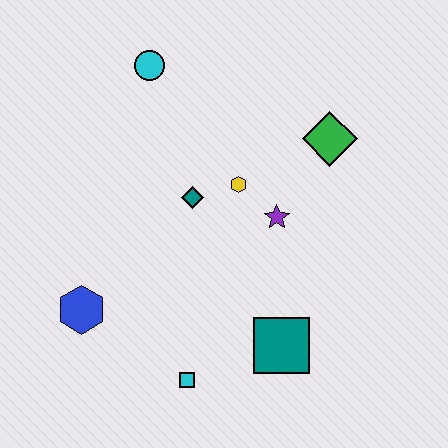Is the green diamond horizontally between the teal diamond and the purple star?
No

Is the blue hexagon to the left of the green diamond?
Yes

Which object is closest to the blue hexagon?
The cyan square is closest to the blue hexagon.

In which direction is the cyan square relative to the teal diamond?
The cyan square is below the teal diamond.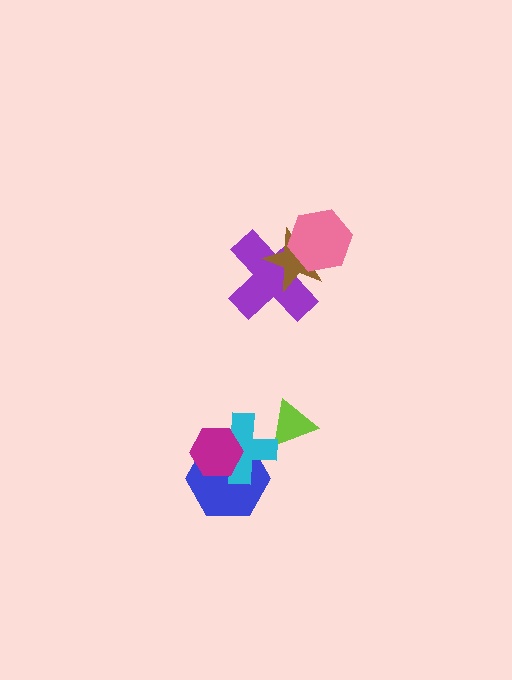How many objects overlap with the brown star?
2 objects overlap with the brown star.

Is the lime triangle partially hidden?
Yes, it is partially covered by another shape.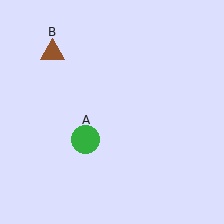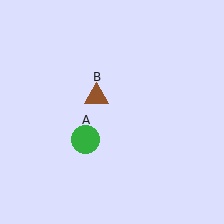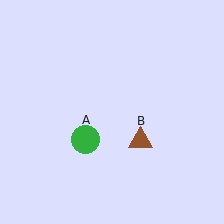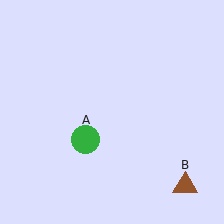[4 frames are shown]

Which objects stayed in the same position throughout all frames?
Green circle (object A) remained stationary.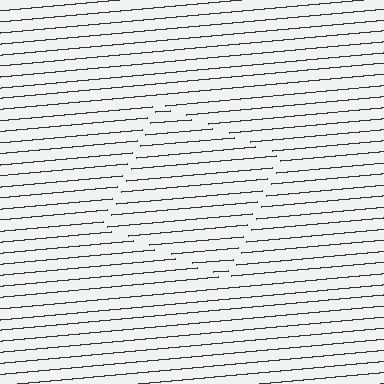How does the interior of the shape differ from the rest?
The interior of the shape contains the same grating, shifted by half a period — the contour is defined by the phase discontinuity where line-ends from the inner and outer gratings abut.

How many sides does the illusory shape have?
4 sides — the line-ends trace a square.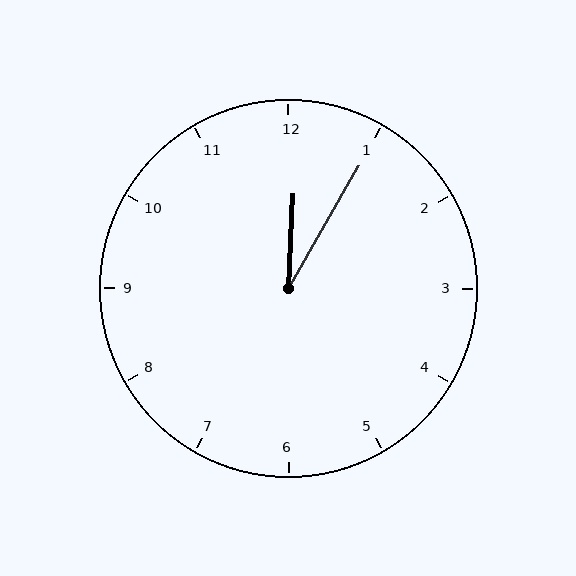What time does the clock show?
12:05.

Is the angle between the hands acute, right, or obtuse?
It is acute.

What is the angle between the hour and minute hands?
Approximately 28 degrees.